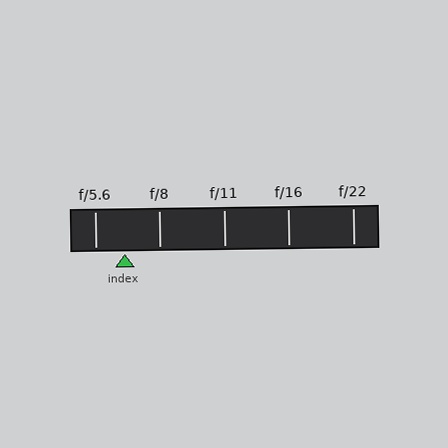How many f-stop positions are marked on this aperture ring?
There are 5 f-stop positions marked.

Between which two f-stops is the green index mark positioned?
The index mark is between f/5.6 and f/8.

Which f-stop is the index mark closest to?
The index mark is closest to f/5.6.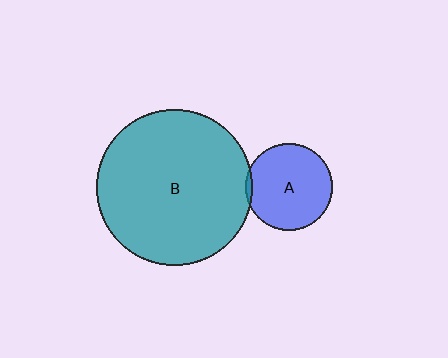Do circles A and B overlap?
Yes.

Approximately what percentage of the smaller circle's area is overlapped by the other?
Approximately 5%.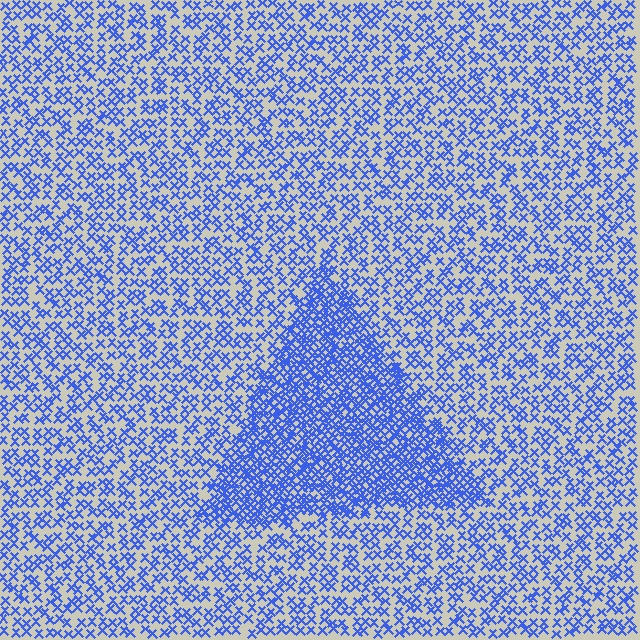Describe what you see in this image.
The image contains small blue elements arranged at two different densities. A triangle-shaped region is visible where the elements are more densely packed than the surrounding area.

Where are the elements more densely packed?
The elements are more densely packed inside the triangle boundary.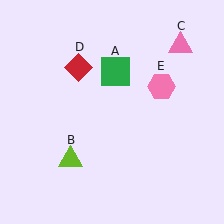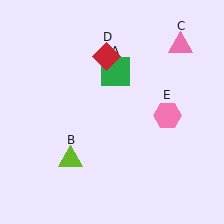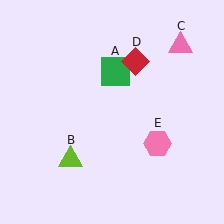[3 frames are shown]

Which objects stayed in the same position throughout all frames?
Green square (object A) and lime triangle (object B) and pink triangle (object C) remained stationary.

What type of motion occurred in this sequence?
The red diamond (object D), pink hexagon (object E) rotated clockwise around the center of the scene.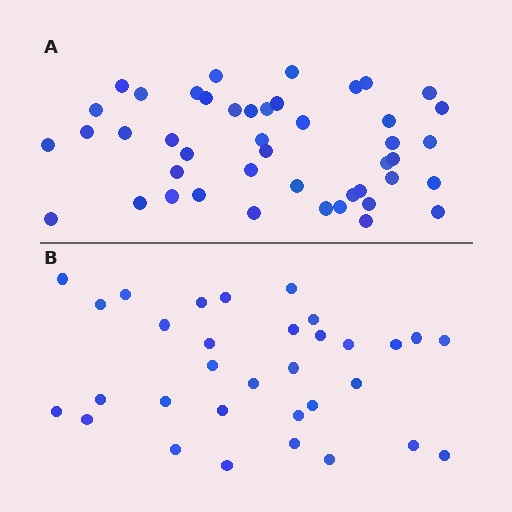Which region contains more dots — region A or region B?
Region A (the top region) has more dots.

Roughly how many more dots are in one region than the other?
Region A has approximately 15 more dots than region B.